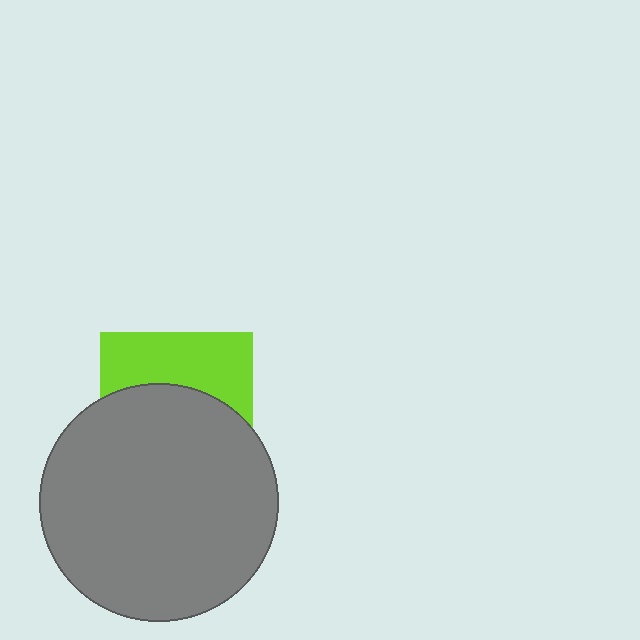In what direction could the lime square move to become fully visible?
The lime square could move up. That would shift it out from behind the gray circle entirely.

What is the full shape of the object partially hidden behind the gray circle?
The partially hidden object is a lime square.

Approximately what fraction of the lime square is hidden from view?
Roughly 60% of the lime square is hidden behind the gray circle.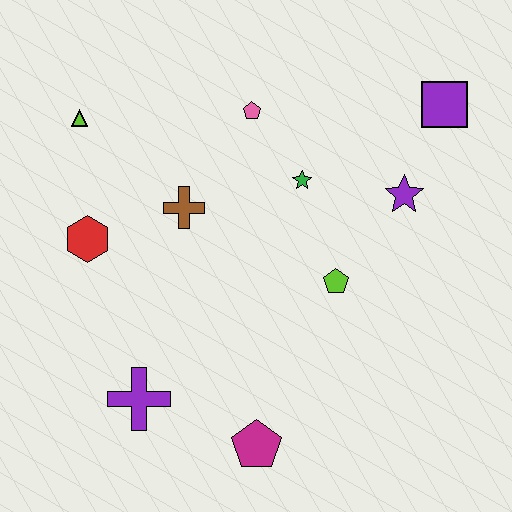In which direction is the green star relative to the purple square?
The green star is to the left of the purple square.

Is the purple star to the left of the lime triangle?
No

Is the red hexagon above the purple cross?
Yes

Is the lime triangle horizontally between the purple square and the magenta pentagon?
No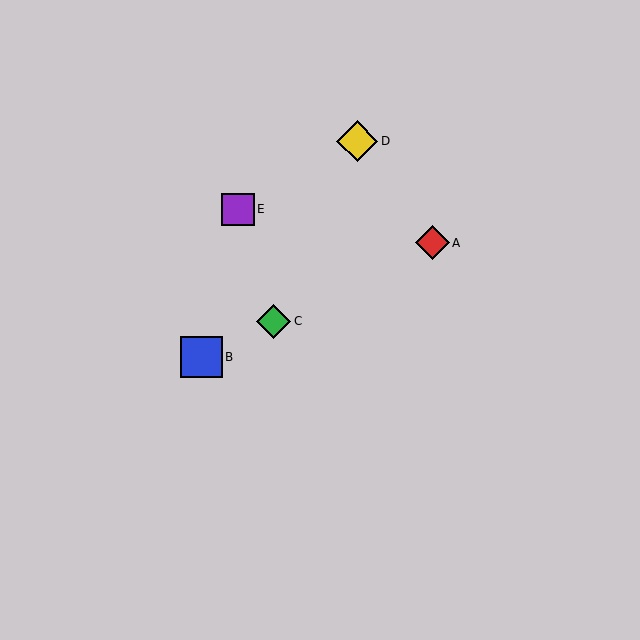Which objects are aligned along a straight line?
Objects A, B, C are aligned along a straight line.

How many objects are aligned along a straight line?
3 objects (A, B, C) are aligned along a straight line.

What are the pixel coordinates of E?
Object E is at (238, 209).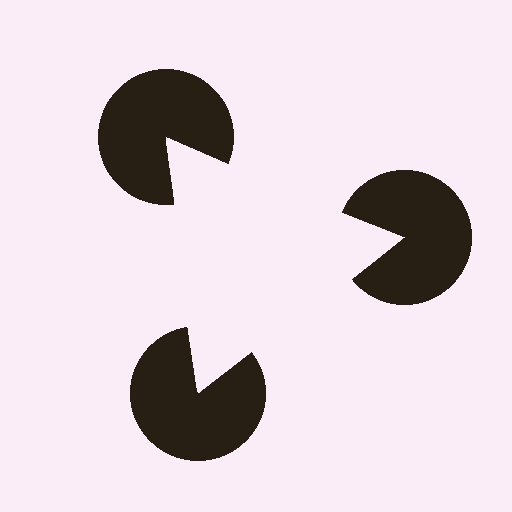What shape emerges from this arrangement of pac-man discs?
An illusory triangle — its edges are inferred from the aligned wedge cuts in the pac-man discs, not physically drawn.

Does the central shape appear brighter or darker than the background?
It typically appears slightly brighter than the background, even though no actual brightness change is drawn.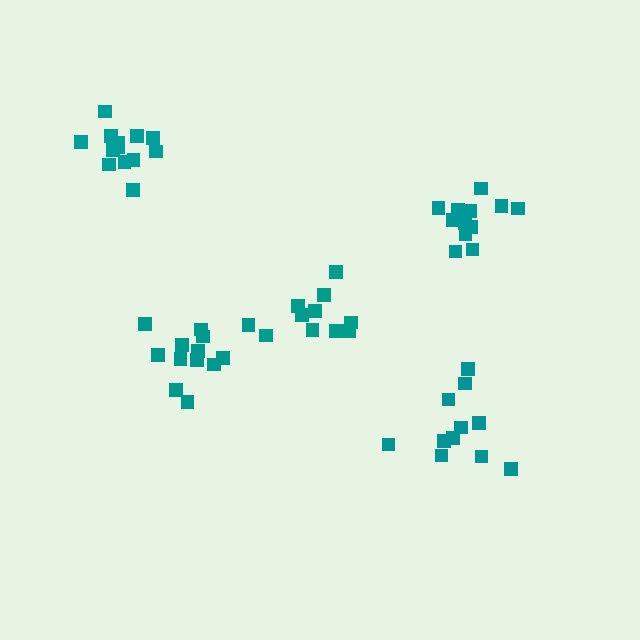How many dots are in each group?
Group 1: 11 dots, Group 2: 13 dots, Group 3: 13 dots, Group 4: 13 dots, Group 5: 10 dots (60 total).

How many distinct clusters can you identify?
There are 5 distinct clusters.